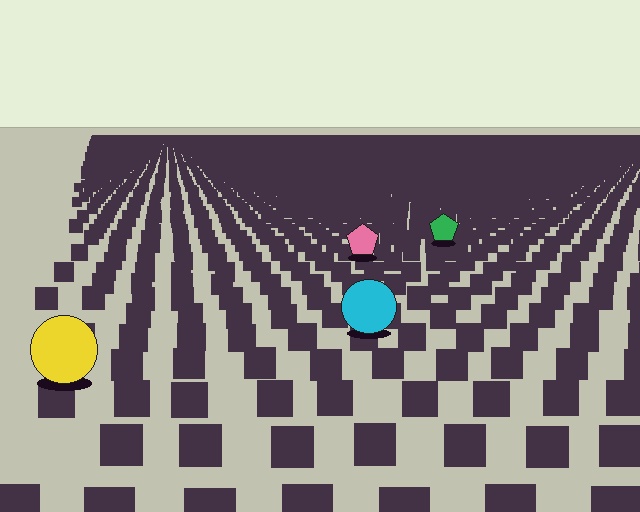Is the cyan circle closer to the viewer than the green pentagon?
Yes. The cyan circle is closer — you can tell from the texture gradient: the ground texture is coarser near it.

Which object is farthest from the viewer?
The green pentagon is farthest from the viewer. It appears smaller and the ground texture around it is denser.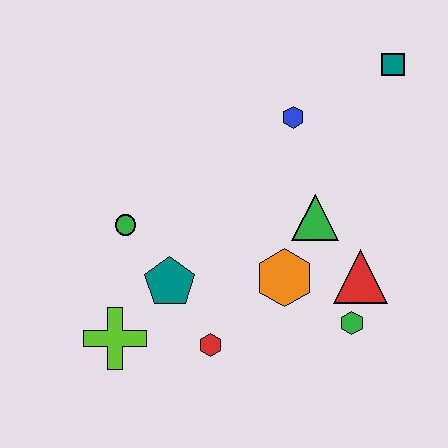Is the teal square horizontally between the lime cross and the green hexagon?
No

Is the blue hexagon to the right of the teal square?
No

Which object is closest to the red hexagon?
The teal pentagon is closest to the red hexagon.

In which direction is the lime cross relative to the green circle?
The lime cross is below the green circle.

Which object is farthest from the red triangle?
The lime cross is farthest from the red triangle.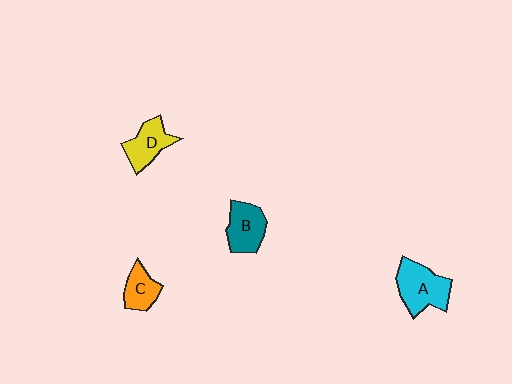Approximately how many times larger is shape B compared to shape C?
Approximately 1.4 times.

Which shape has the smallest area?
Shape C (orange).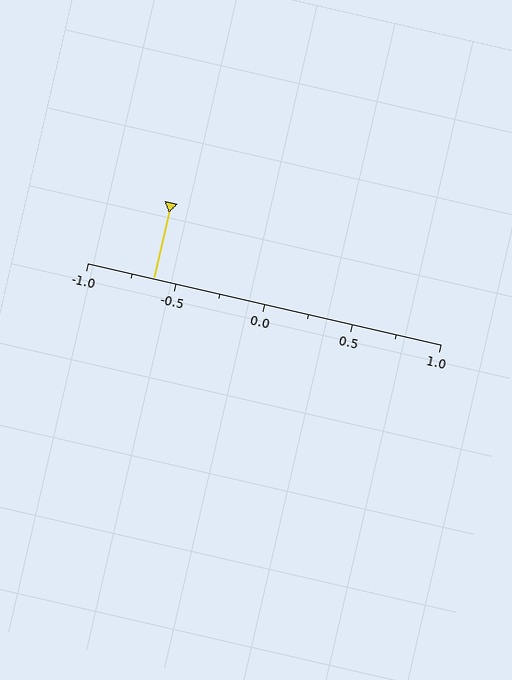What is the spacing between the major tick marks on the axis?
The major ticks are spaced 0.5 apart.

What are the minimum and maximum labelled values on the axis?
The axis runs from -1.0 to 1.0.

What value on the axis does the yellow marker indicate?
The marker indicates approximately -0.62.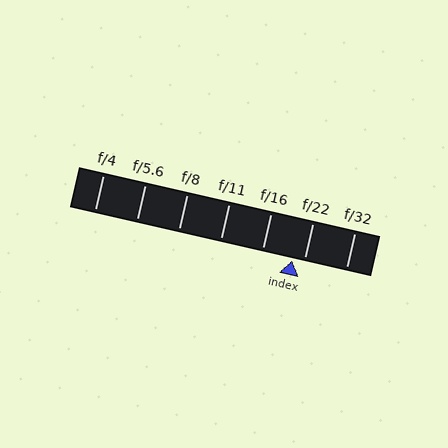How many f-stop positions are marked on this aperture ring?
There are 7 f-stop positions marked.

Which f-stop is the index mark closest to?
The index mark is closest to f/22.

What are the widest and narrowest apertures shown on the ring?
The widest aperture shown is f/4 and the narrowest is f/32.